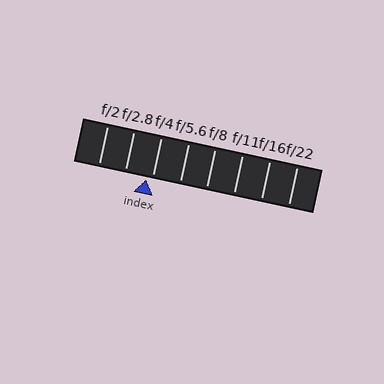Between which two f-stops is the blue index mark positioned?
The index mark is between f/2.8 and f/4.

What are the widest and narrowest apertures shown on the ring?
The widest aperture shown is f/2 and the narrowest is f/22.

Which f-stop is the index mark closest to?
The index mark is closest to f/4.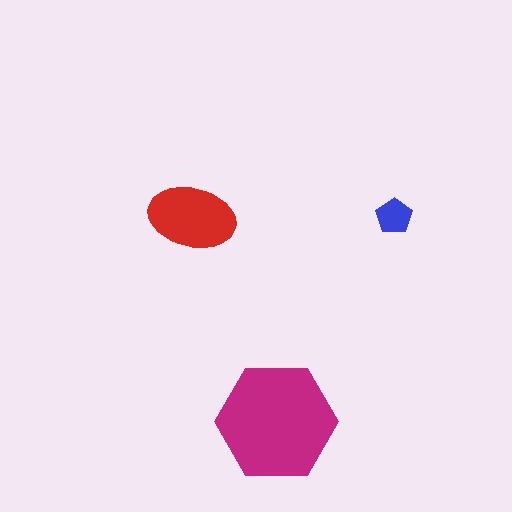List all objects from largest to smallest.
The magenta hexagon, the red ellipse, the blue pentagon.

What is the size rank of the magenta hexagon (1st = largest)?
1st.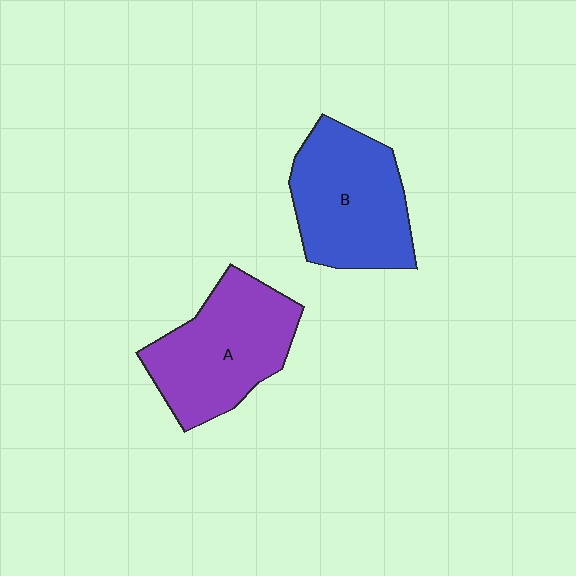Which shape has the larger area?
Shape A (purple).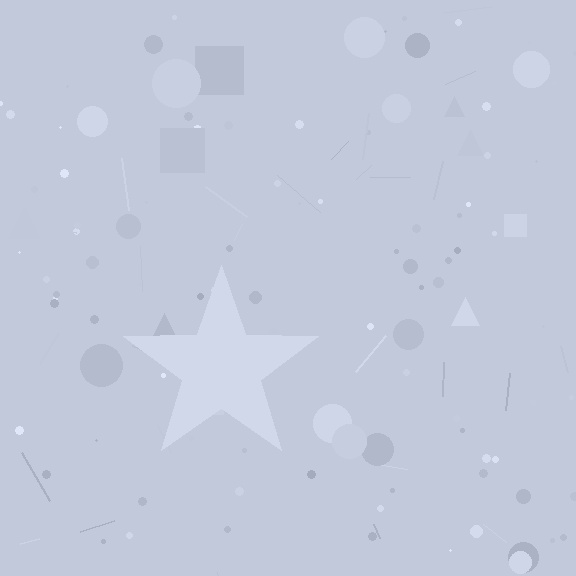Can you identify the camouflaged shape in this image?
The camouflaged shape is a star.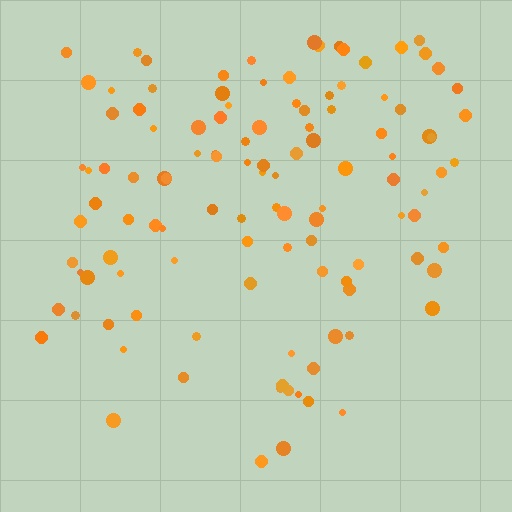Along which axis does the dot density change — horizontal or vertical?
Vertical.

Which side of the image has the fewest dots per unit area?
The bottom.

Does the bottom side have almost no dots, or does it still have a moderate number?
Still a moderate number, just noticeably fewer than the top.